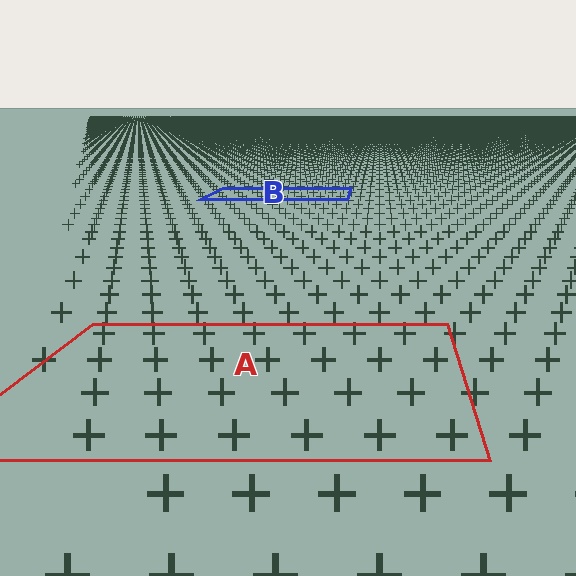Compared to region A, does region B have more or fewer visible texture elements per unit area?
Region B has more texture elements per unit area — they are packed more densely because it is farther away.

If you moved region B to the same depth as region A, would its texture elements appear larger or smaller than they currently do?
They would appear larger. At a closer depth, the same texture elements are projected at a bigger on-screen size.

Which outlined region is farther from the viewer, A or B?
Region B is farther from the viewer — the texture elements inside it appear smaller and more densely packed.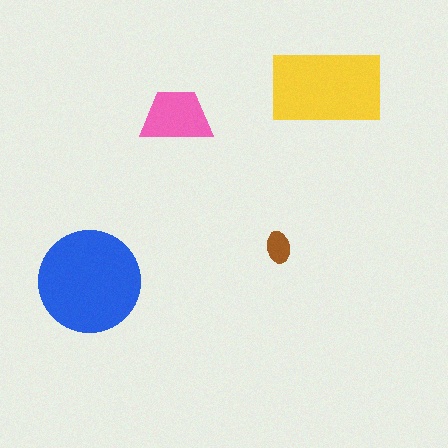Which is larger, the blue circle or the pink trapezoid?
The blue circle.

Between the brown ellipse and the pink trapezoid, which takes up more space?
The pink trapezoid.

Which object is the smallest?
The brown ellipse.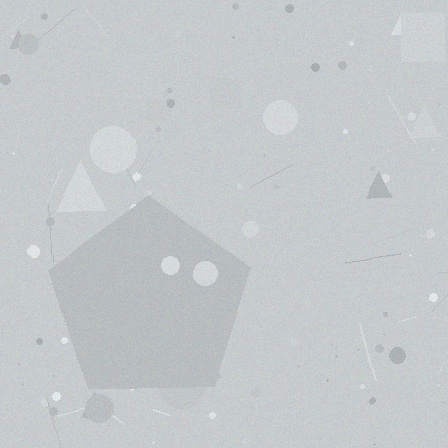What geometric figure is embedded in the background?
A pentagon is embedded in the background.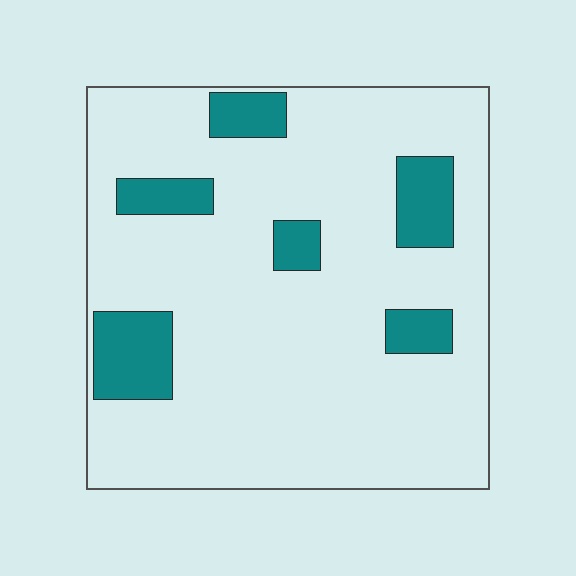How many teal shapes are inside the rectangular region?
6.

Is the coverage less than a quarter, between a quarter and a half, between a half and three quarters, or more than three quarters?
Less than a quarter.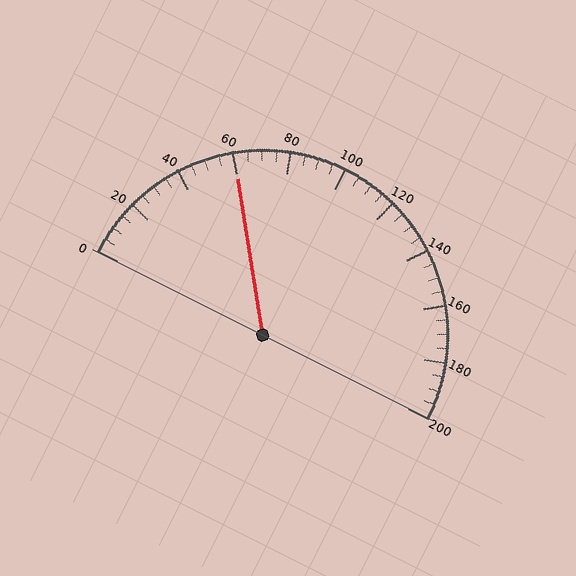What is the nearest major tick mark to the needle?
The nearest major tick mark is 60.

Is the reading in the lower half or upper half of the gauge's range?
The reading is in the lower half of the range (0 to 200).